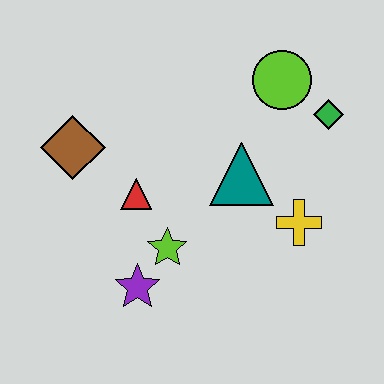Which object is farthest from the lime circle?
The purple star is farthest from the lime circle.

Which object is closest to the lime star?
The purple star is closest to the lime star.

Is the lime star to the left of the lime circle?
Yes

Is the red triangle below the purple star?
No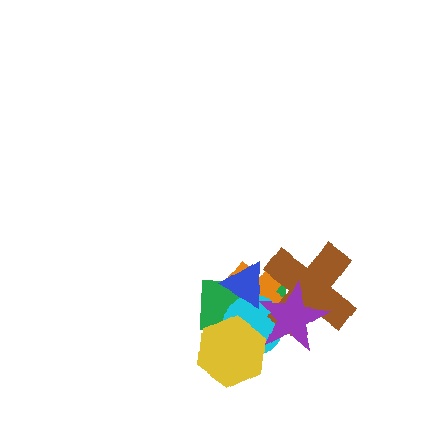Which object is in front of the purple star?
The blue triangle is in front of the purple star.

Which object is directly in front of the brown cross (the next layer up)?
The purple star is directly in front of the brown cross.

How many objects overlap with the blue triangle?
5 objects overlap with the blue triangle.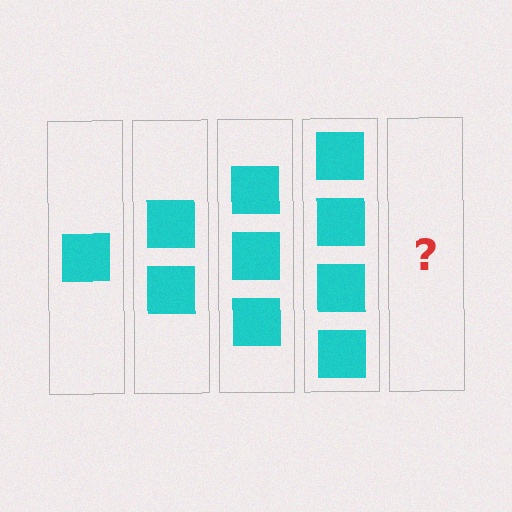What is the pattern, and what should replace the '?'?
The pattern is that each step adds one more square. The '?' should be 5 squares.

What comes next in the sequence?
The next element should be 5 squares.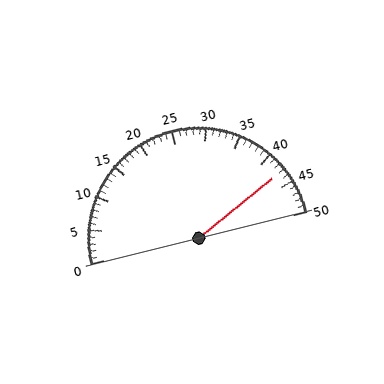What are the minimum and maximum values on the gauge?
The gauge ranges from 0 to 50.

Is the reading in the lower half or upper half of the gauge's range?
The reading is in the upper half of the range (0 to 50).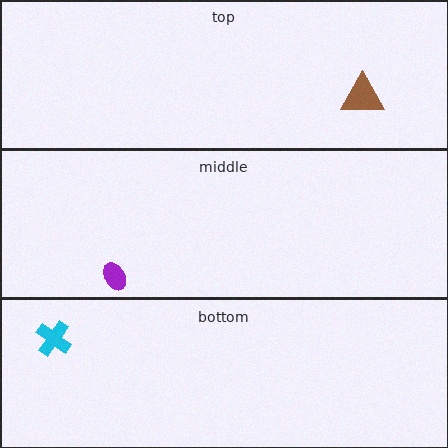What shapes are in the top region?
The brown triangle.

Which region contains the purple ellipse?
The middle region.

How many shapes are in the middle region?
1.